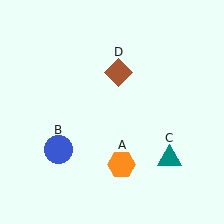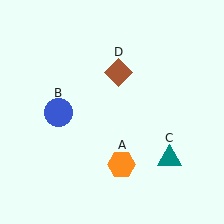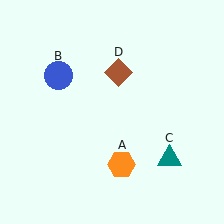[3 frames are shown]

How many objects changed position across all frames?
1 object changed position: blue circle (object B).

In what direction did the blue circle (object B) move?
The blue circle (object B) moved up.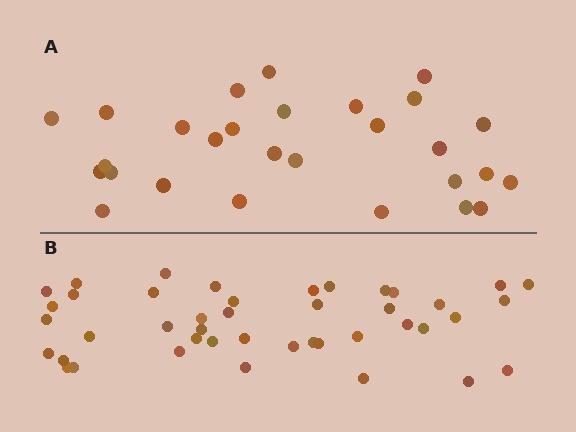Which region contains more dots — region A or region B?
Region B (the bottom region) has more dots.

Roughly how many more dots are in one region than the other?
Region B has approximately 15 more dots than region A.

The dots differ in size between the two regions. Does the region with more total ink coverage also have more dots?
No. Region A has more total ink coverage because its dots are larger, but region B actually contains more individual dots. Total area can be misleading — the number of items is what matters here.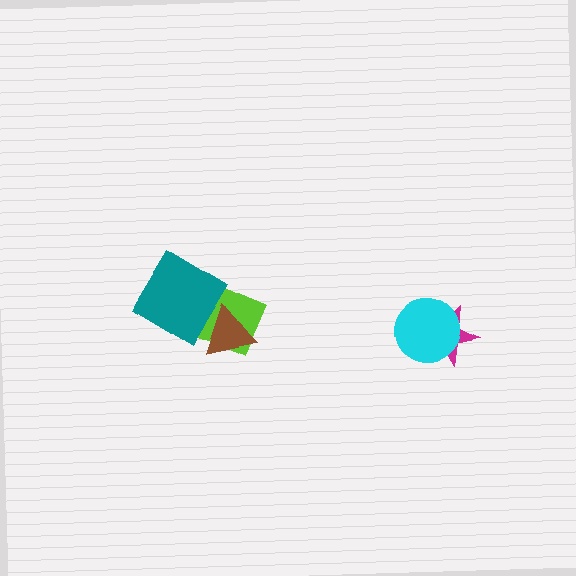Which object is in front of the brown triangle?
The teal diamond is in front of the brown triangle.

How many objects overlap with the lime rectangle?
2 objects overlap with the lime rectangle.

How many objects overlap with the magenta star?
1 object overlaps with the magenta star.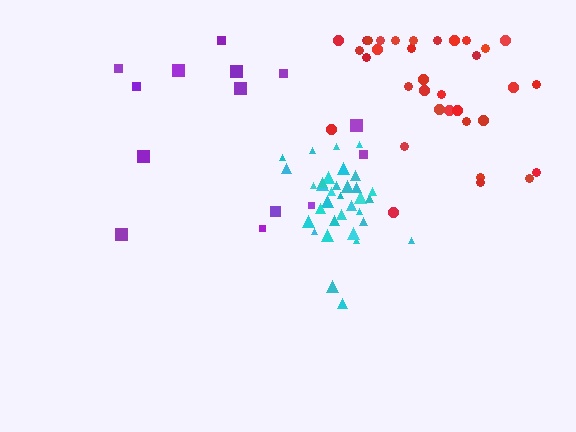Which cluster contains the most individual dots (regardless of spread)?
Red (34).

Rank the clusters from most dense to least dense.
cyan, red, purple.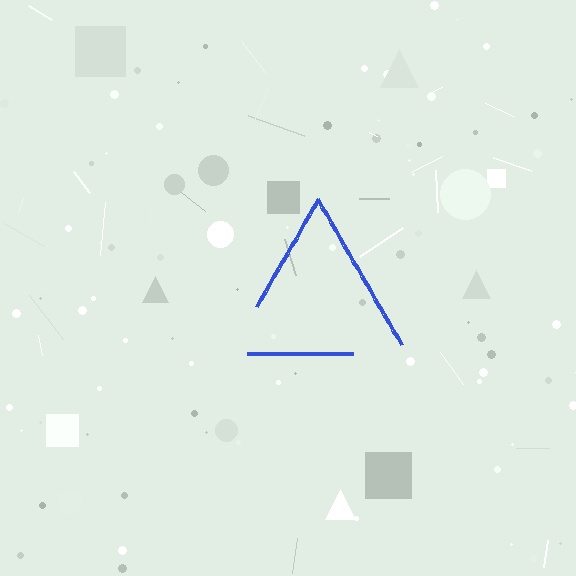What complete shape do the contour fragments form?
The contour fragments form a triangle.